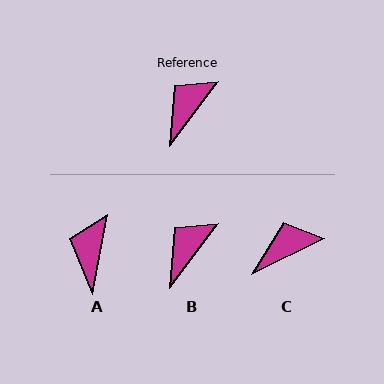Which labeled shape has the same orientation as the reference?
B.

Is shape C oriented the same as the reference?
No, it is off by about 27 degrees.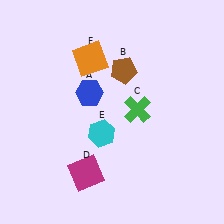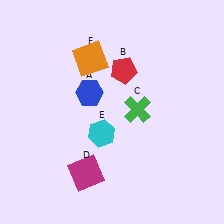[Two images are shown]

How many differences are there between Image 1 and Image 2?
There is 1 difference between the two images.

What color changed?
The pentagon (B) changed from brown in Image 1 to red in Image 2.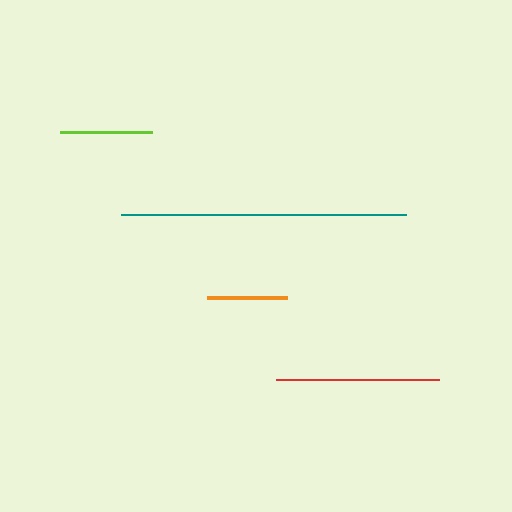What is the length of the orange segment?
The orange segment is approximately 80 pixels long.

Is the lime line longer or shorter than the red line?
The red line is longer than the lime line.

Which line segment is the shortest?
The orange line is the shortest at approximately 80 pixels.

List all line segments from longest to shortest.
From longest to shortest: teal, red, lime, orange.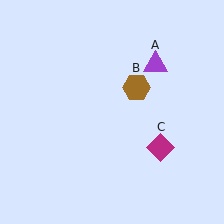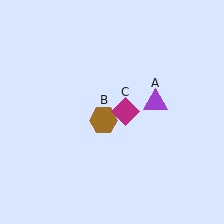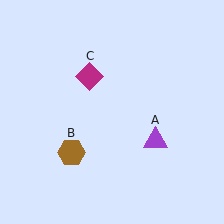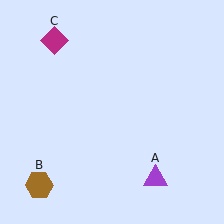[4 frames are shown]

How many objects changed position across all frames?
3 objects changed position: purple triangle (object A), brown hexagon (object B), magenta diamond (object C).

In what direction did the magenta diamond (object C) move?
The magenta diamond (object C) moved up and to the left.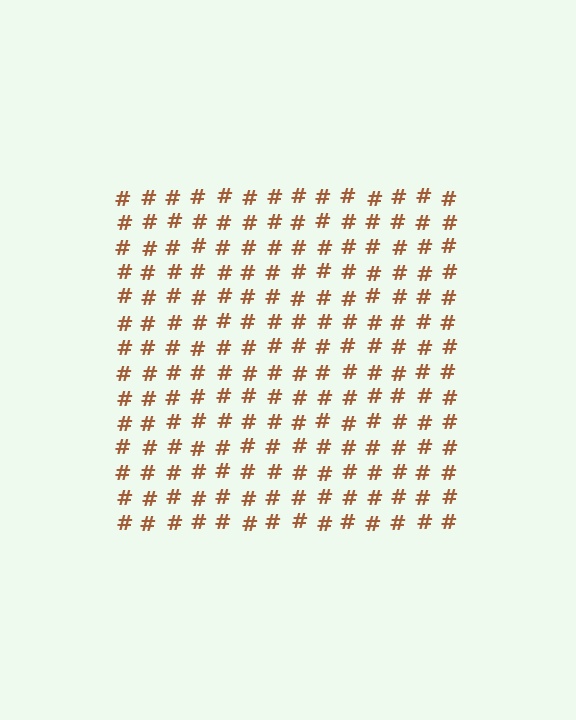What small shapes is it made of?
It is made of small hash symbols.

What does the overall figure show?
The overall figure shows a square.